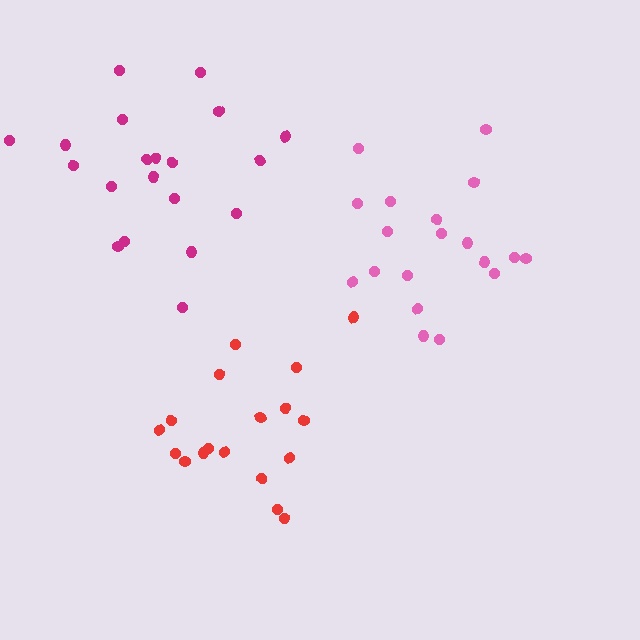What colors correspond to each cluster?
The clusters are colored: red, pink, magenta.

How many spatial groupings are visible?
There are 3 spatial groupings.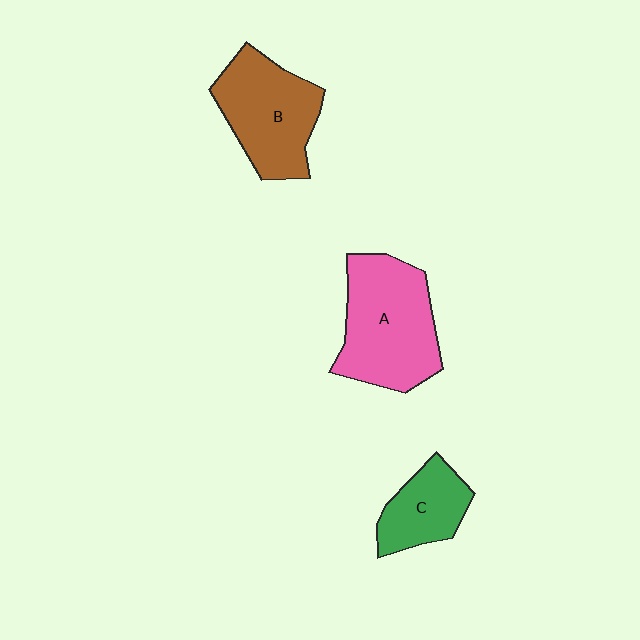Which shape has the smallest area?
Shape C (green).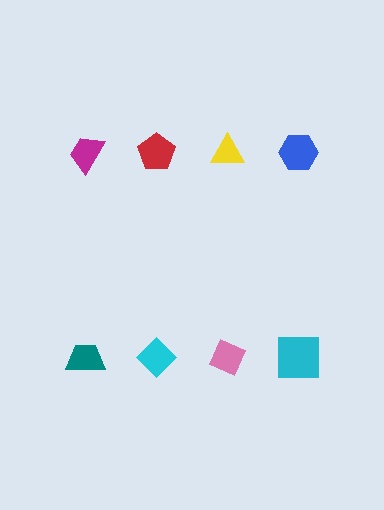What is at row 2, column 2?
A cyan diamond.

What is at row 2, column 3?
A pink diamond.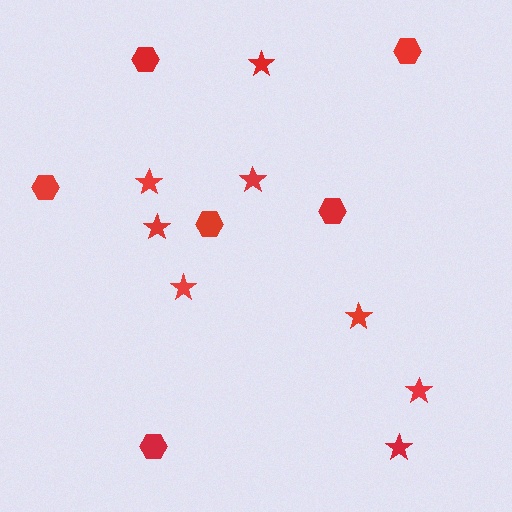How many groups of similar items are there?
There are 2 groups: one group of hexagons (6) and one group of stars (8).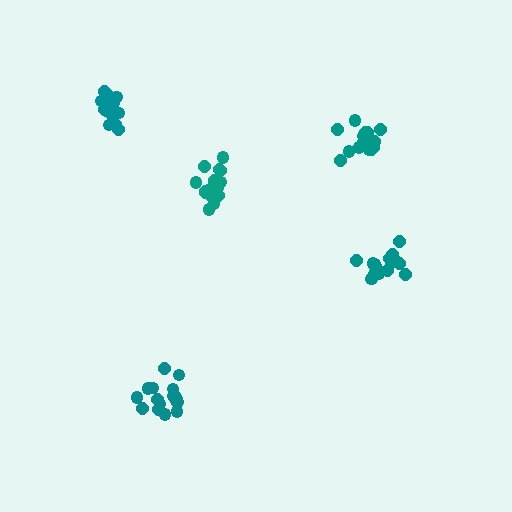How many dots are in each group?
Group 1: 19 dots, Group 2: 16 dots, Group 3: 13 dots, Group 4: 18 dots, Group 5: 18 dots (84 total).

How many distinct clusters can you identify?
There are 5 distinct clusters.